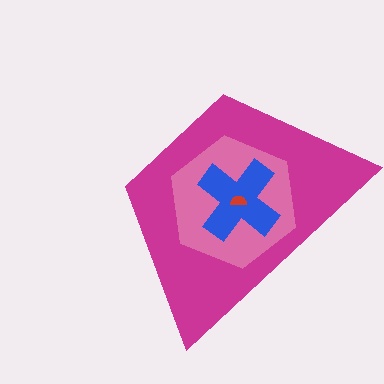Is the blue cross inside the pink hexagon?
Yes.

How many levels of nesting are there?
4.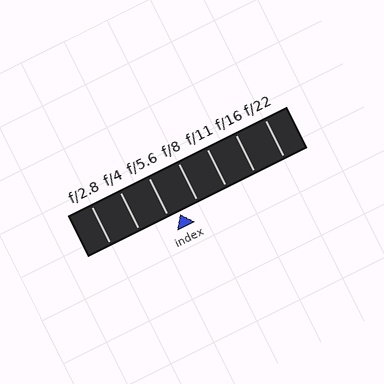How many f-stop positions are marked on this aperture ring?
There are 7 f-stop positions marked.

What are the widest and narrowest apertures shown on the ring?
The widest aperture shown is f/2.8 and the narrowest is f/22.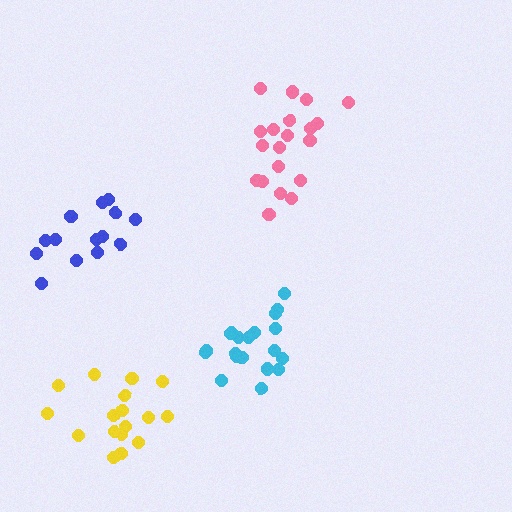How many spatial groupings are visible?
There are 4 spatial groupings.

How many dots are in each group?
Group 1: 14 dots, Group 2: 20 dots, Group 3: 17 dots, Group 4: 20 dots (71 total).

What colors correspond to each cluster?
The clusters are colored: blue, pink, yellow, cyan.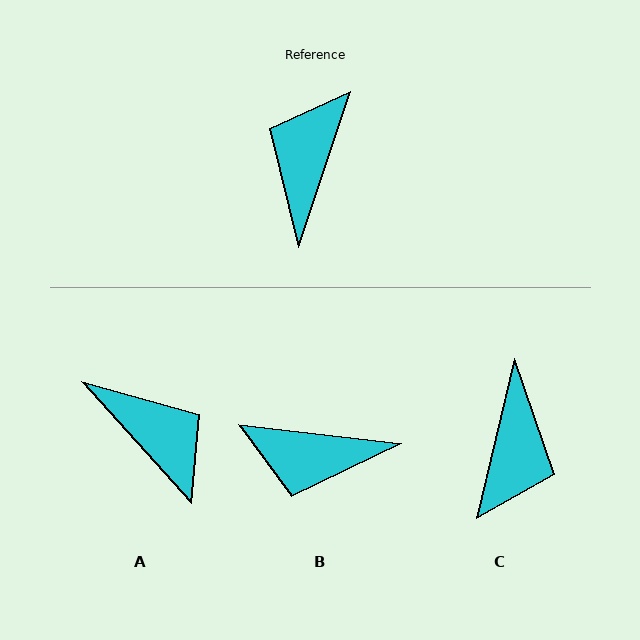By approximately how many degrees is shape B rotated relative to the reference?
Approximately 102 degrees counter-clockwise.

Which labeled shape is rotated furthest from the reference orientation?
C, about 175 degrees away.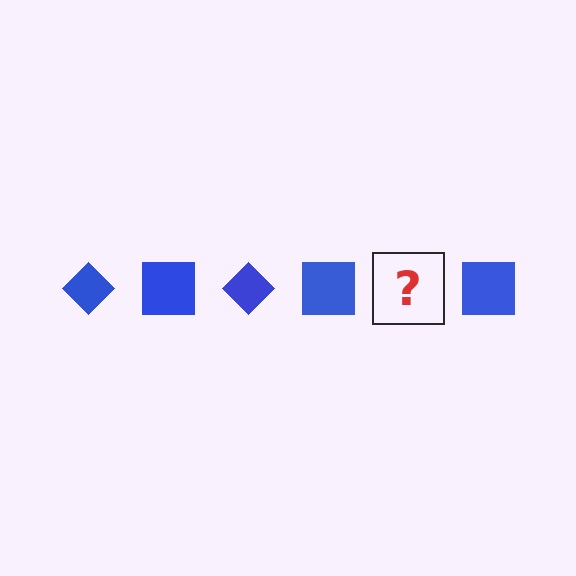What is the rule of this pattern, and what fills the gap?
The rule is that the pattern cycles through diamond, square shapes in blue. The gap should be filled with a blue diamond.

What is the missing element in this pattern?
The missing element is a blue diamond.